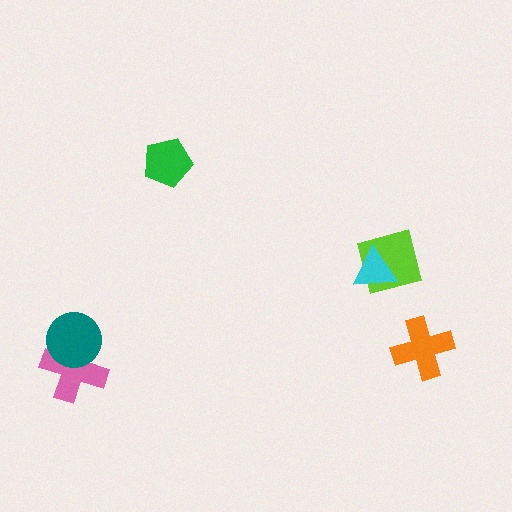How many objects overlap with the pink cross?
1 object overlaps with the pink cross.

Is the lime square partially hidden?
Yes, it is partially covered by another shape.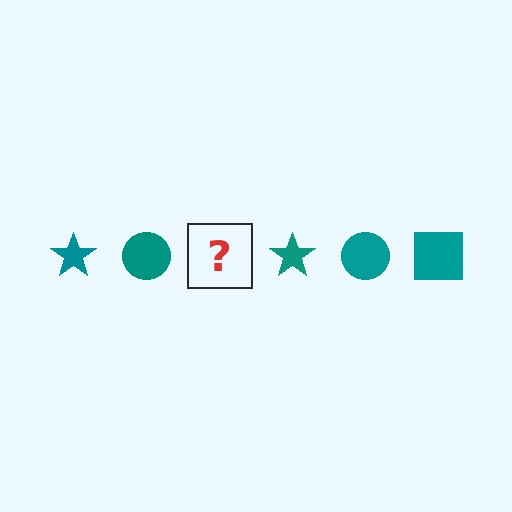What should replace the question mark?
The question mark should be replaced with a teal square.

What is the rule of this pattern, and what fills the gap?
The rule is that the pattern cycles through star, circle, square shapes in teal. The gap should be filled with a teal square.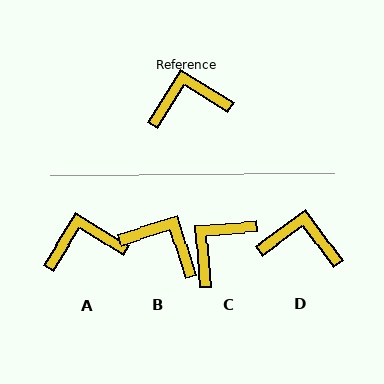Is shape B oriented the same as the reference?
No, it is off by about 41 degrees.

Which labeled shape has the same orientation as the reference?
A.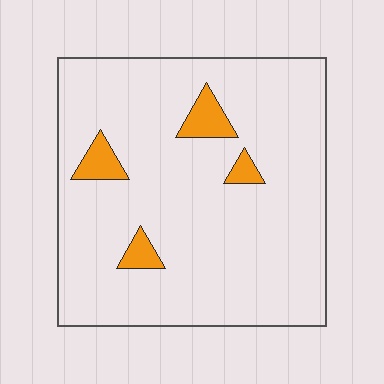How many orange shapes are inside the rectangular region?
4.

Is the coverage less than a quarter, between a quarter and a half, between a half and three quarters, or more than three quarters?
Less than a quarter.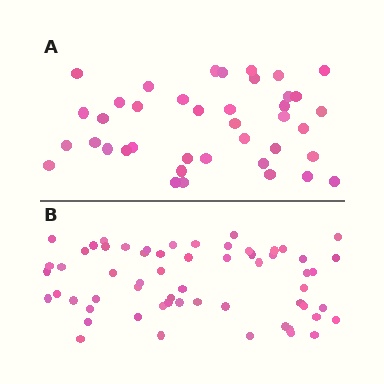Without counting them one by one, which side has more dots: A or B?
Region B (the bottom region) has more dots.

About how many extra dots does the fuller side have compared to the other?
Region B has approximately 20 more dots than region A.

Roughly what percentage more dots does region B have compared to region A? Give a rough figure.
About 50% more.